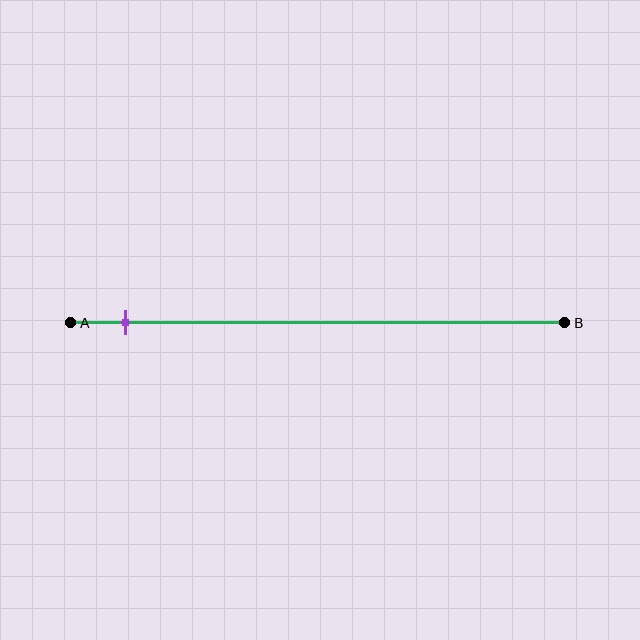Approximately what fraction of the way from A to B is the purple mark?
The purple mark is approximately 10% of the way from A to B.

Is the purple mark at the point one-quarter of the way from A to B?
No, the mark is at about 10% from A, not at the 25% one-quarter point.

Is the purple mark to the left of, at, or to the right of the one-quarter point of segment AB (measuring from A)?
The purple mark is to the left of the one-quarter point of segment AB.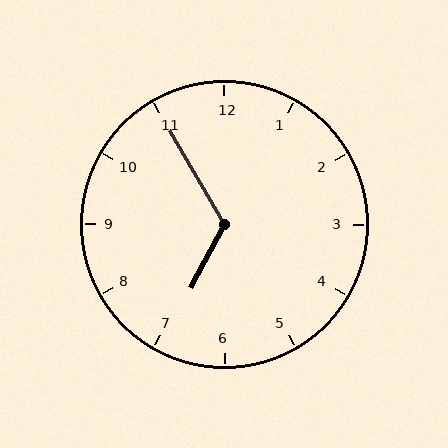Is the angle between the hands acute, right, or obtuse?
It is obtuse.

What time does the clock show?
6:55.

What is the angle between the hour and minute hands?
Approximately 122 degrees.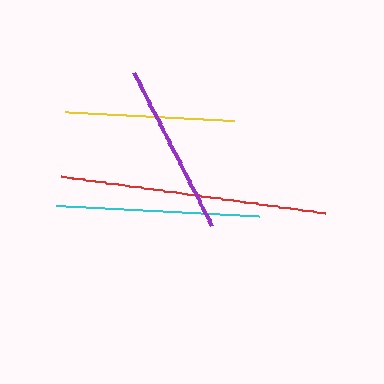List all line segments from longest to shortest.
From longest to shortest: red, cyan, purple, yellow.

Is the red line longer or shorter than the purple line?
The red line is longer than the purple line.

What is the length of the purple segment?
The purple segment is approximately 172 pixels long.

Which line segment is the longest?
The red line is the longest at approximately 267 pixels.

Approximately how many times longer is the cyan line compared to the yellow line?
The cyan line is approximately 1.2 times the length of the yellow line.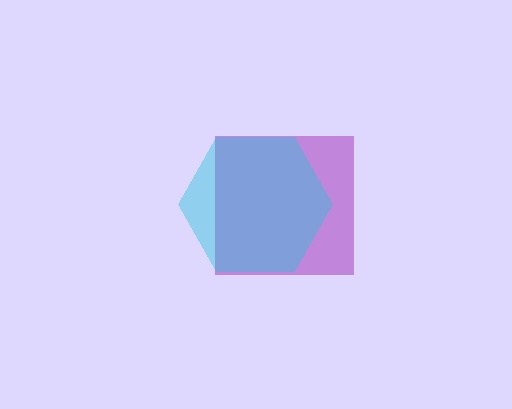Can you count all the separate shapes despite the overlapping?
Yes, there are 2 separate shapes.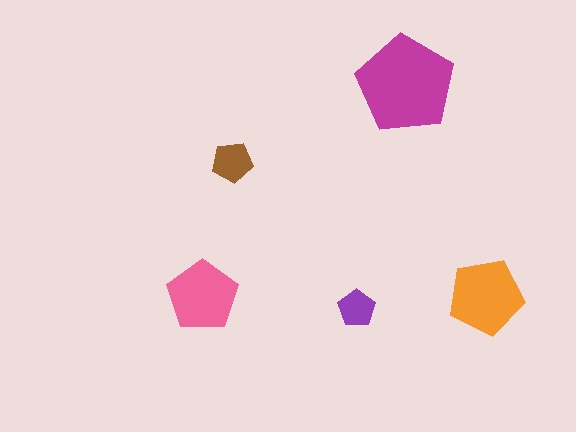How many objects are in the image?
There are 5 objects in the image.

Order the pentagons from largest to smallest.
the magenta one, the orange one, the pink one, the brown one, the purple one.